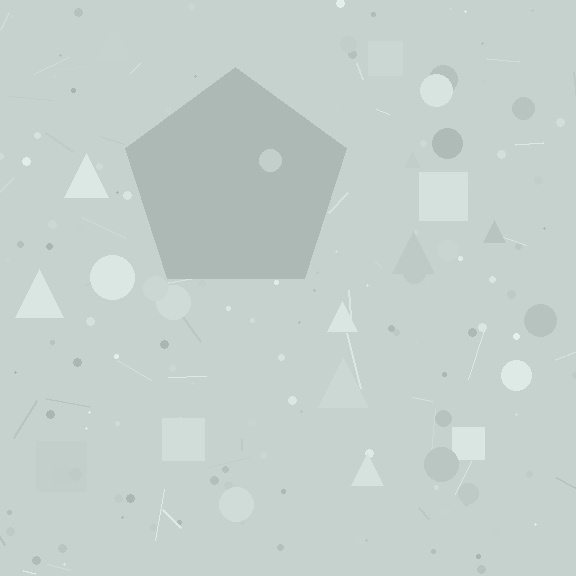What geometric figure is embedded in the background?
A pentagon is embedded in the background.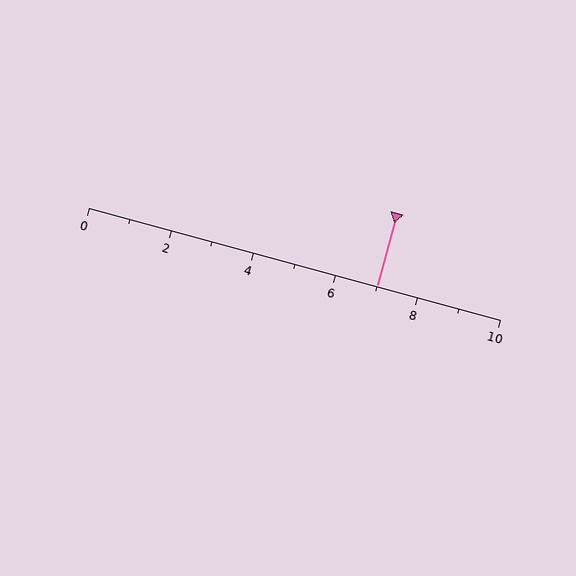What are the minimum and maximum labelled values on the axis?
The axis runs from 0 to 10.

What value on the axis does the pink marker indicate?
The marker indicates approximately 7.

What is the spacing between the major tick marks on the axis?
The major ticks are spaced 2 apart.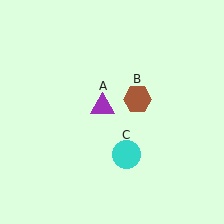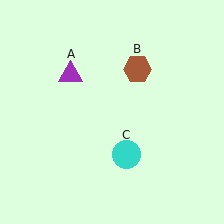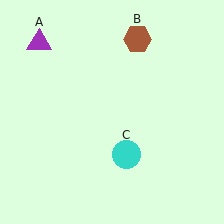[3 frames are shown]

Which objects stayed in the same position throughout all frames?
Cyan circle (object C) remained stationary.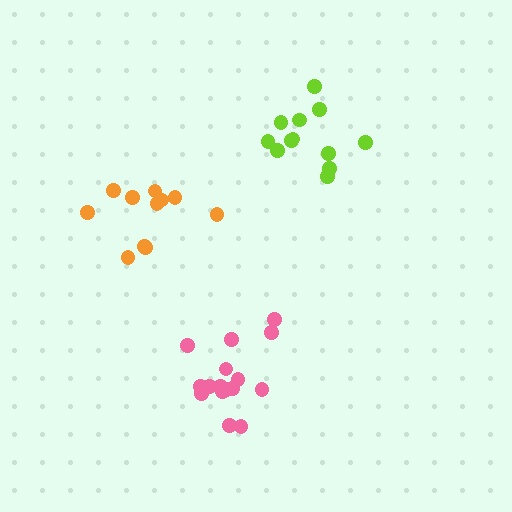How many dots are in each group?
Group 1: 12 dots, Group 2: 16 dots, Group 3: 11 dots (39 total).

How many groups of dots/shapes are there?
There are 3 groups.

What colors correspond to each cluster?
The clusters are colored: lime, pink, orange.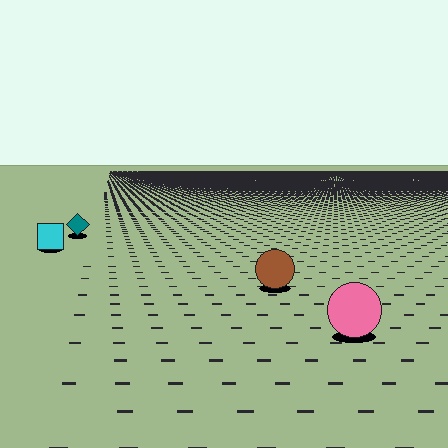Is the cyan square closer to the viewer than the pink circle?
No. The pink circle is closer — you can tell from the texture gradient: the ground texture is coarser near it.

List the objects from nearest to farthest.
From nearest to farthest: the pink circle, the brown circle, the cyan square, the teal diamond.